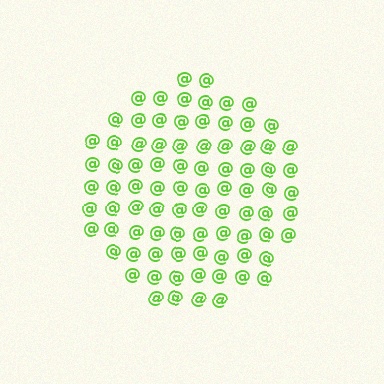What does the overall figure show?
The overall figure shows a circle.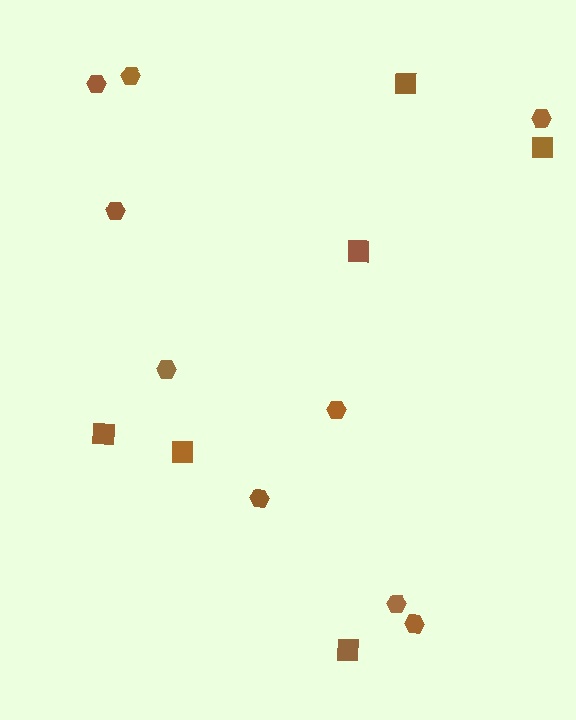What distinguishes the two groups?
There are 2 groups: one group of squares (6) and one group of hexagons (9).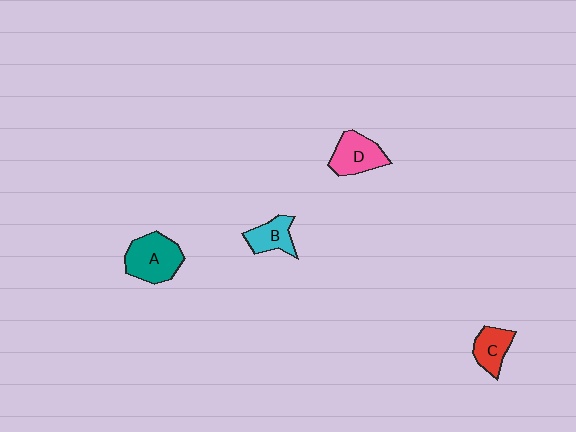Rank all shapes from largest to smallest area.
From largest to smallest: A (teal), D (pink), C (red), B (cyan).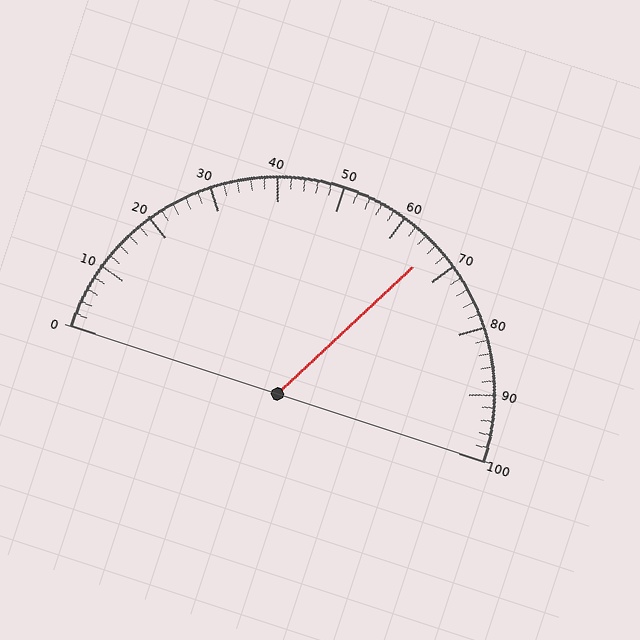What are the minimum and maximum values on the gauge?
The gauge ranges from 0 to 100.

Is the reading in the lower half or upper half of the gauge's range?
The reading is in the upper half of the range (0 to 100).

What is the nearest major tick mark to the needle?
The nearest major tick mark is 70.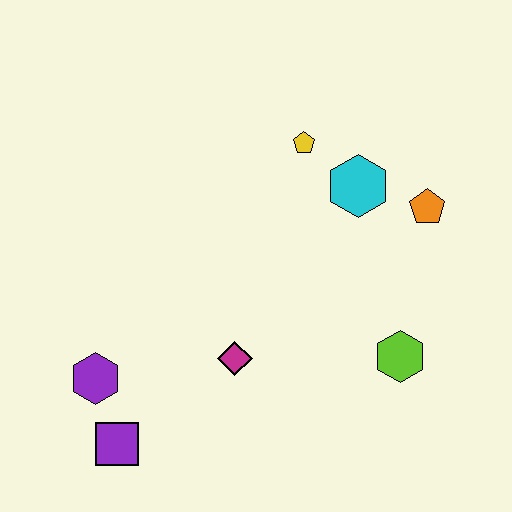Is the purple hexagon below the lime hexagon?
Yes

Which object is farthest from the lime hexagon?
The purple hexagon is farthest from the lime hexagon.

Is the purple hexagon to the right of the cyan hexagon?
No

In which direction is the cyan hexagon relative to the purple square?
The cyan hexagon is above the purple square.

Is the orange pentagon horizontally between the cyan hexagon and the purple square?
No